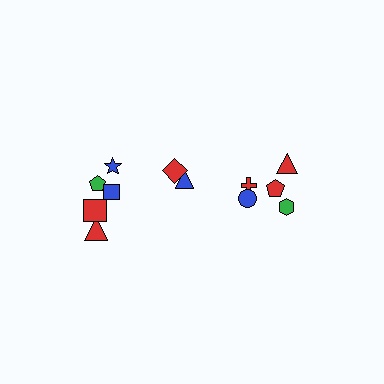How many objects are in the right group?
There are 5 objects.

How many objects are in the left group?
There are 7 objects.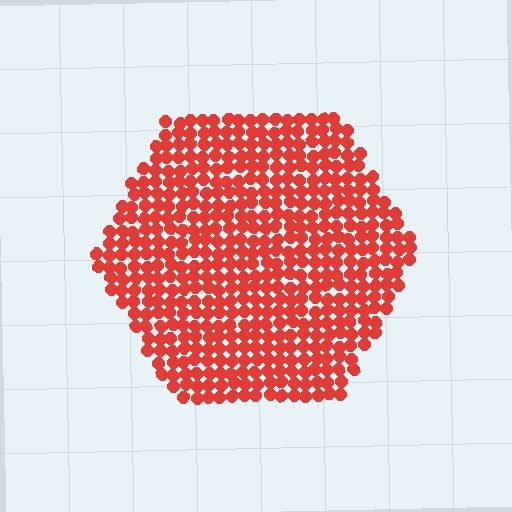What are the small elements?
The small elements are circles.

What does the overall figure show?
The overall figure shows a hexagon.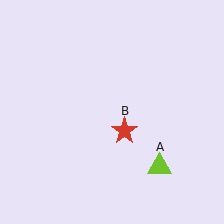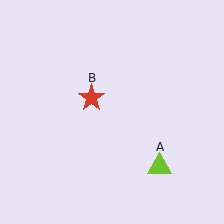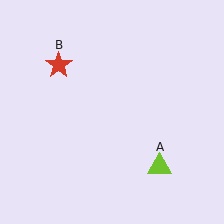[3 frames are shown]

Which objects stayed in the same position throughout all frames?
Lime triangle (object A) remained stationary.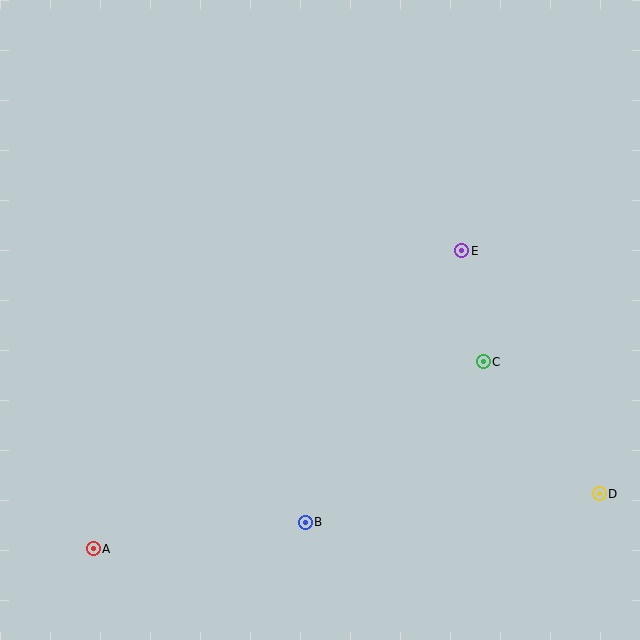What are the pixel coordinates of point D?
Point D is at (599, 494).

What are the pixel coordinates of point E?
Point E is at (462, 251).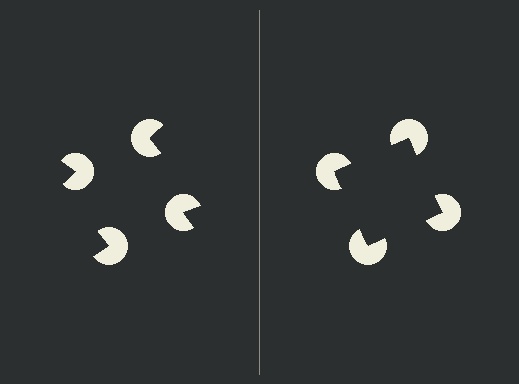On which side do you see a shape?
An illusory square appears on the right side. On the left side the wedge cuts are rotated, so no coherent shape forms.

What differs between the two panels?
The pac-man discs are positioned identically on both sides; only the wedge orientations differ. On the right they align to a square; on the left they are misaligned.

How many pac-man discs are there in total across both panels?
8 — 4 on each side.